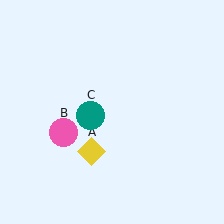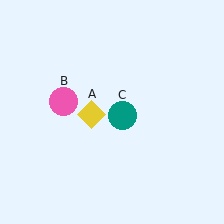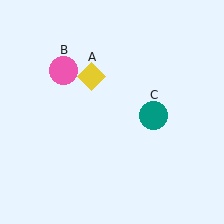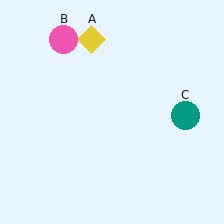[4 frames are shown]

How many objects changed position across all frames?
3 objects changed position: yellow diamond (object A), pink circle (object B), teal circle (object C).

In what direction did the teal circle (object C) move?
The teal circle (object C) moved right.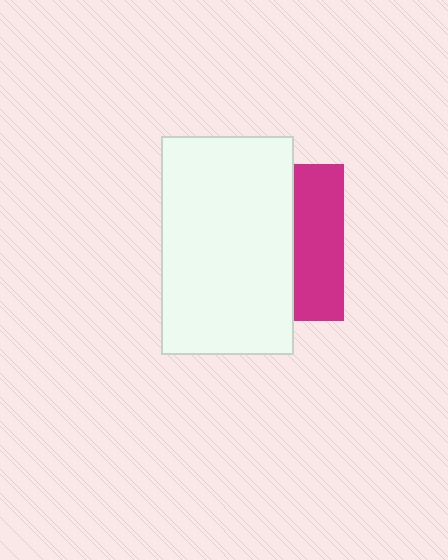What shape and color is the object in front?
The object in front is a white rectangle.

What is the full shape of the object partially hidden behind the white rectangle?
The partially hidden object is a magenta square.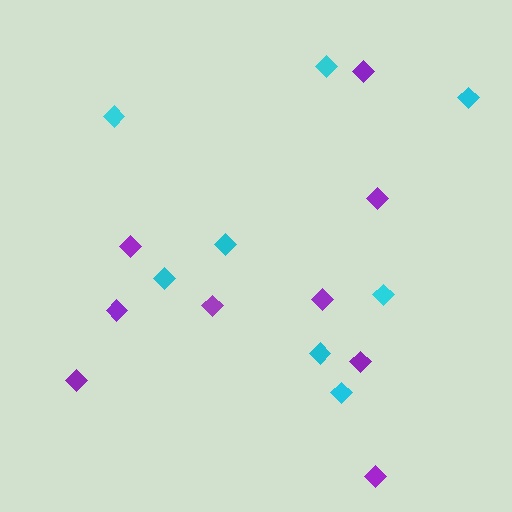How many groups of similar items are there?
There are 2 groups: one group of purple diamonds (9) and one group of cyan diamonds (8).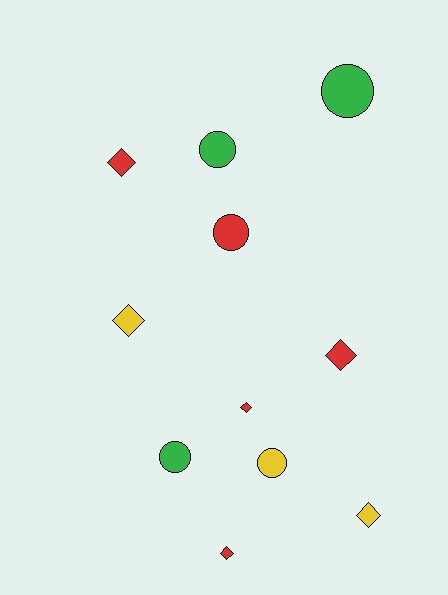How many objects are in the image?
There are 11 objects.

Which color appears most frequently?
Red, with 5 objects.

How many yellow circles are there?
There is 1 yellow circle.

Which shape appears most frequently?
Diamond, with 6 objects.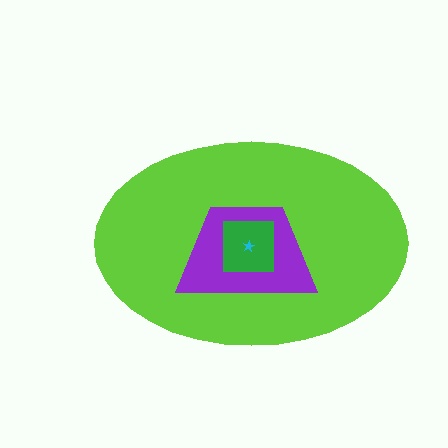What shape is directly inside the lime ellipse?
The purple trapezoid.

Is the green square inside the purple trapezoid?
Yes.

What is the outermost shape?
The lime ellipse.